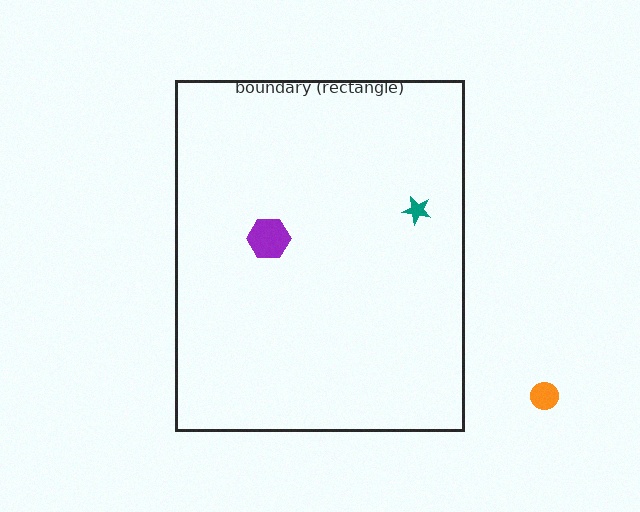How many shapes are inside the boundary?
2 inside, 1 outside.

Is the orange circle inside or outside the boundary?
Outside.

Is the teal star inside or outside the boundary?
Inside.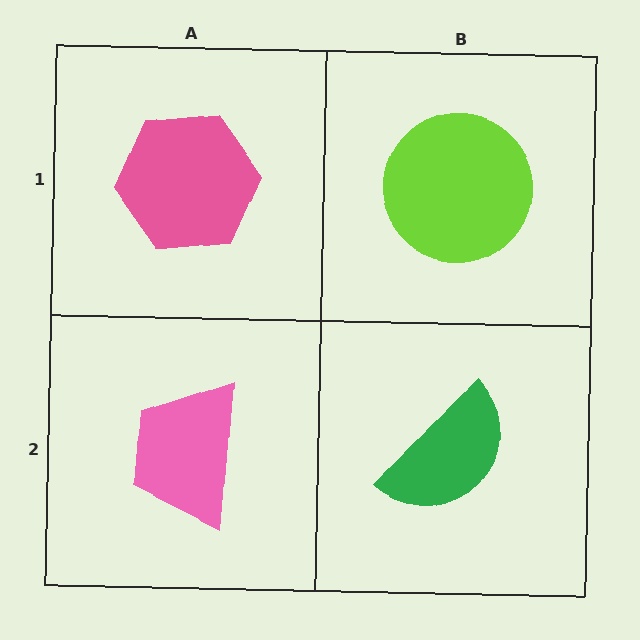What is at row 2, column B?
A green semicircle.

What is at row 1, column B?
A lime circle.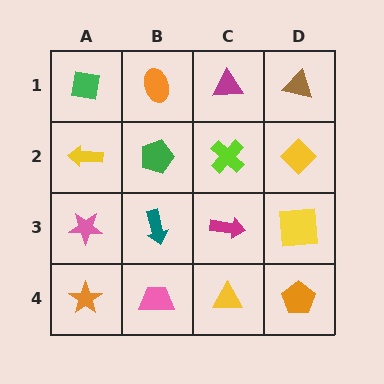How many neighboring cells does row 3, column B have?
4.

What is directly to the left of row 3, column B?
A pink star.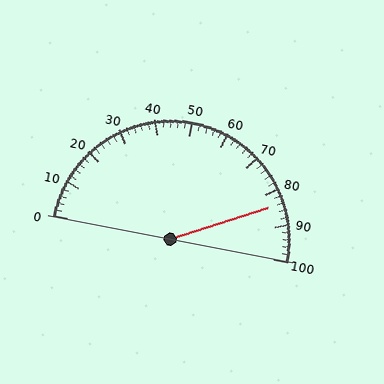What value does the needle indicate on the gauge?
The needle indicates approximately 84.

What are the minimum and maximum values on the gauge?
The gauge ranges from 0 to 100.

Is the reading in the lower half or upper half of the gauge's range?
The reading is in the upper half of the range (0 to 100).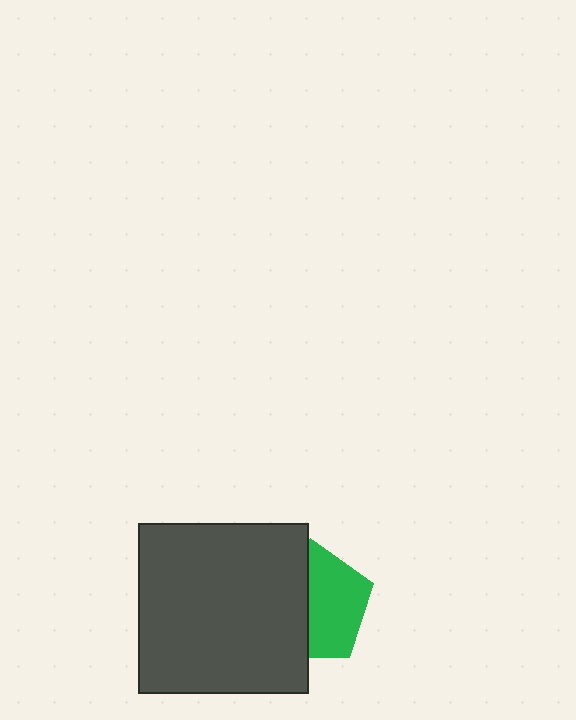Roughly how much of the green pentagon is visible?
About half of it is visible (roughly 51%).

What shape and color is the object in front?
The object in front is a dark gray square.